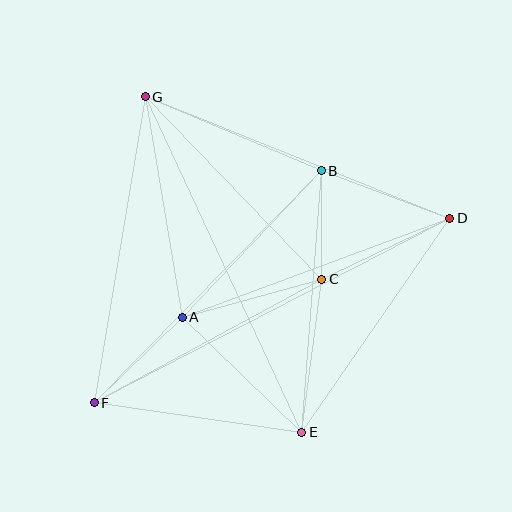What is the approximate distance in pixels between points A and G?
The distance between A and G is approximately 224 pixels.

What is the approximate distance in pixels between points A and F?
The distance between A and F is approximately 123 pixels.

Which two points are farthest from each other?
Points D and F are farthest from each other.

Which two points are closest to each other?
Points B and C are closest to each other.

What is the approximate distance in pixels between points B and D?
The distance between B and D is approximately 137 pixels.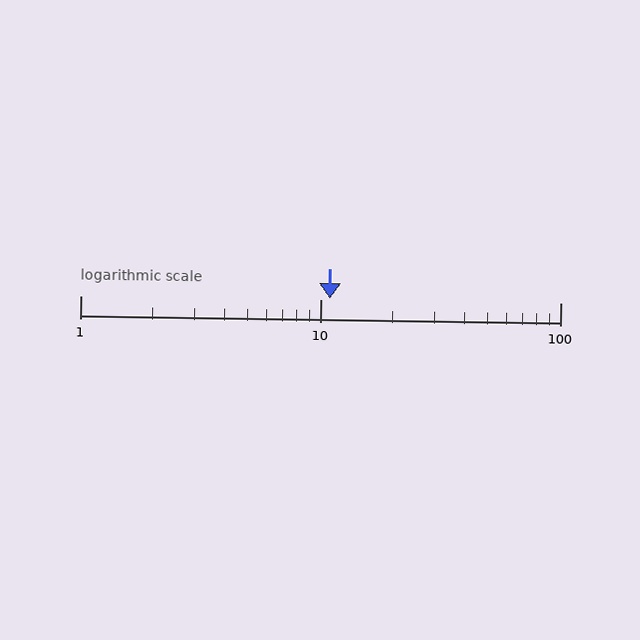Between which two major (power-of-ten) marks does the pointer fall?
The pointer is between 10 and 100.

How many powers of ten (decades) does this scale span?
The scale spans 2 decades, from 1 to 100.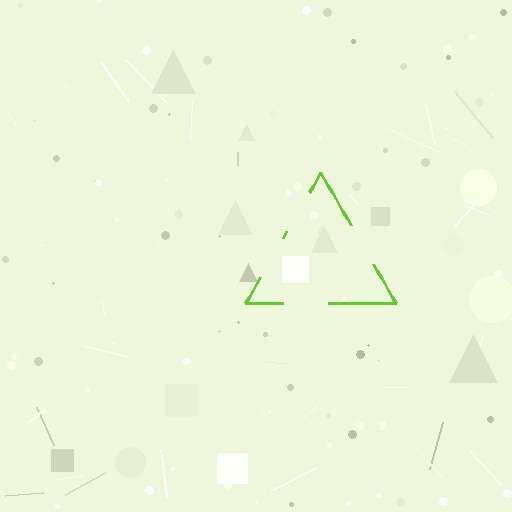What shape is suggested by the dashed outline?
The dashed outline suggests a triangle.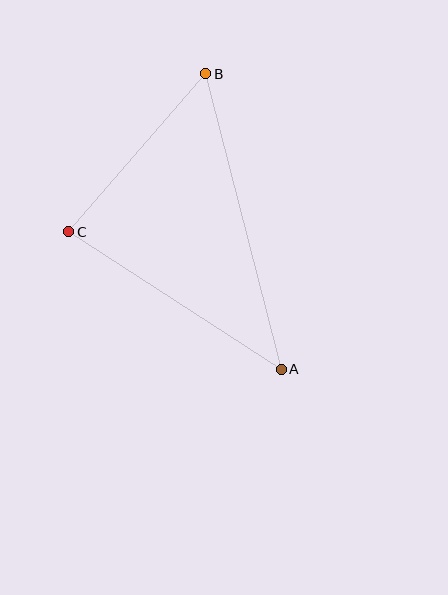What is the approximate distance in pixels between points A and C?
The distance between A and C is approximately 253 pixels.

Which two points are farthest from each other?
Points A and B are farthest from each other.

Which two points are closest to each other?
Points B and C are closest to each other.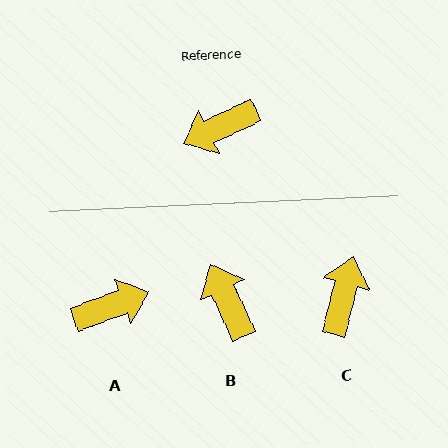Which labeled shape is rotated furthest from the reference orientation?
A, about 175 degrees away.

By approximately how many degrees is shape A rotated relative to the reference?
Approximately 175 degrees counter-clockwise.